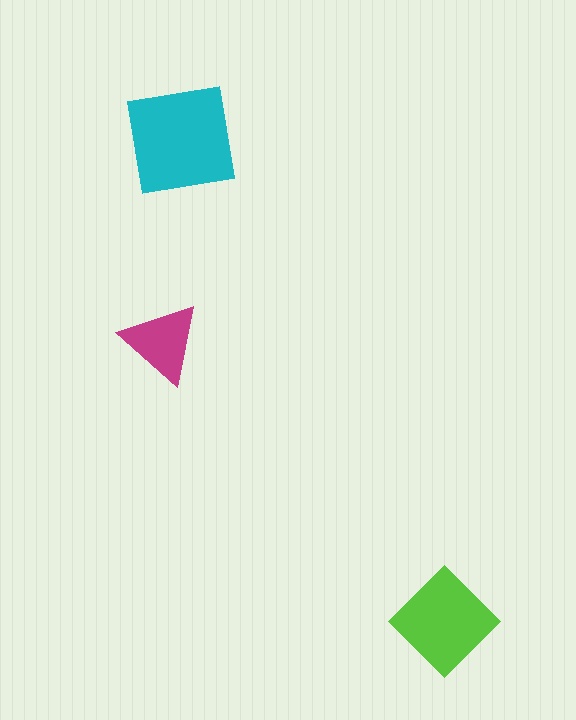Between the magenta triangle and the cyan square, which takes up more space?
The cyan square.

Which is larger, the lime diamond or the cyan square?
The cyan square.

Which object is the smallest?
The magenta triangle.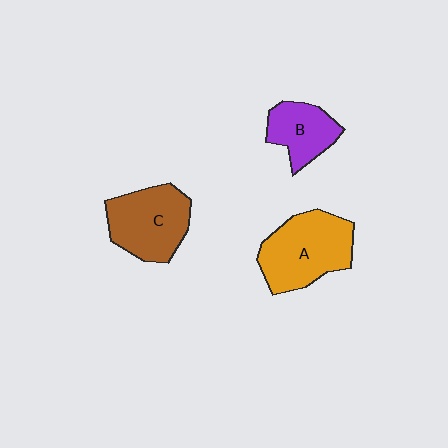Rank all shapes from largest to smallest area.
From largest to smallest: A (orange), C (brown), B (purple).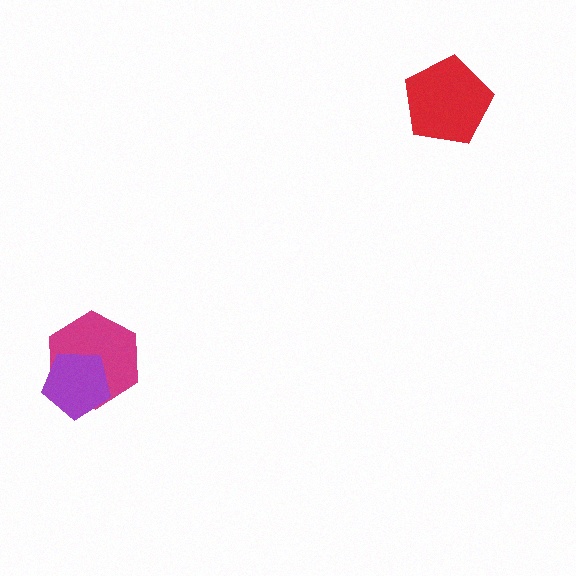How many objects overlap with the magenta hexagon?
1 object overlaps with the magenta hexagon.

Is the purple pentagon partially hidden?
No, no other shape covers it.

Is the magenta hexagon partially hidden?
Yes, it is partially covered by another shape.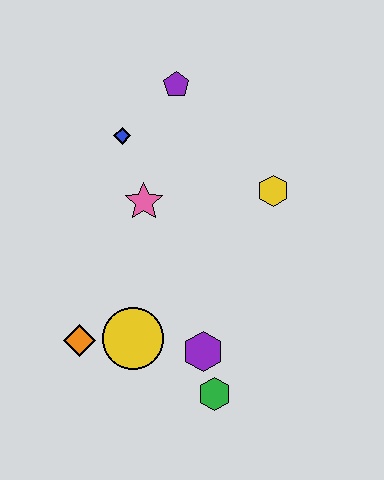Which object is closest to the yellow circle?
The orange diamond is closest to the yellow circle.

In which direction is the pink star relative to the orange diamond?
The pink star is above the orange diamond.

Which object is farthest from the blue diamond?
The green hexagon is farthest from the blue diamond.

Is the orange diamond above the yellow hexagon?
No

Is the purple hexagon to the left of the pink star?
No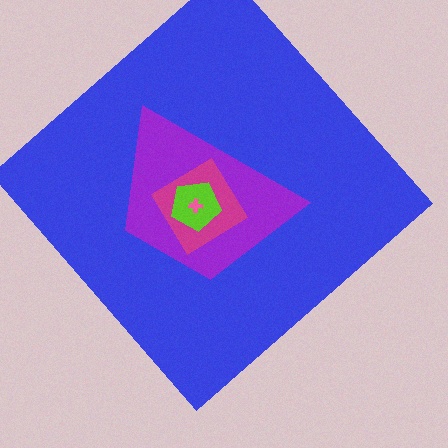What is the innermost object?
The pink cross.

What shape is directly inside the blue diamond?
The purple trapezoid.